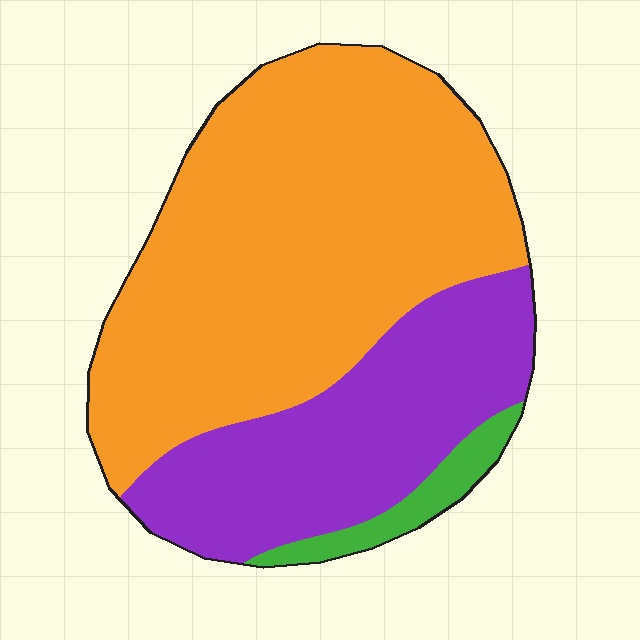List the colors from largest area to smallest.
From largest to smallest: orange, purple, green.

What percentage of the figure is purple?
Purple takes up between a sixth and a third of the figure.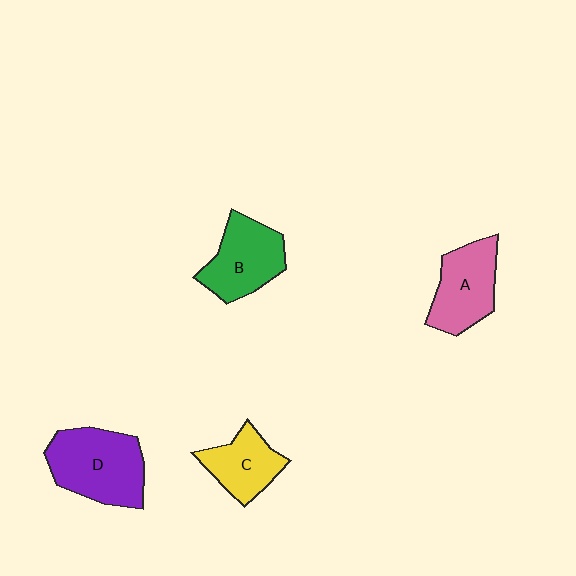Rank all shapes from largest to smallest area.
From largest to smallest: D (purple), B (green), A (pink), C (yellow).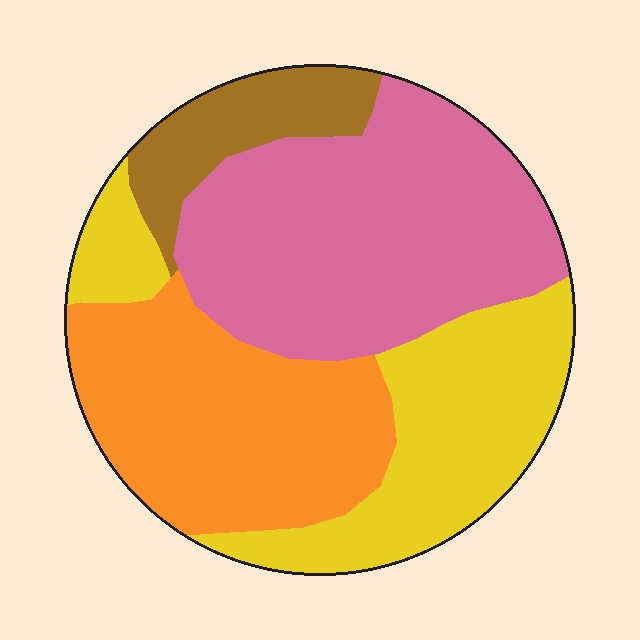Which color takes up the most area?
Pink, at roughly 35%.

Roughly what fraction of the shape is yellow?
Yellow takes up about one quarter (1/4) of the shape.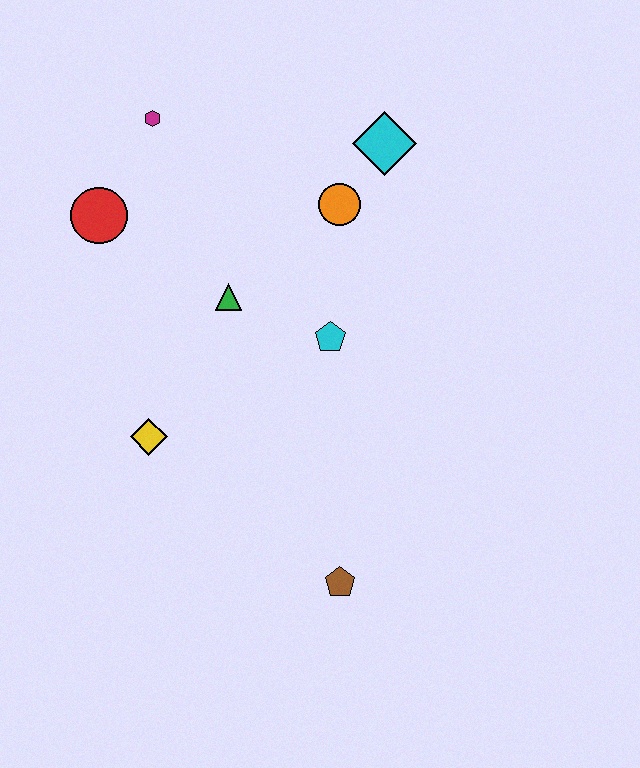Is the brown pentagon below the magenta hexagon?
Yes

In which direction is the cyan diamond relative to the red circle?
The cyan diamond is to the right of the red circle.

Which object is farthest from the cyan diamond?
The brown pentagon is farthest from the cyan diamond.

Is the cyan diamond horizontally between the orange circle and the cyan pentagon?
No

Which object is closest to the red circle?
The magenta hexagon is closest to the red circle.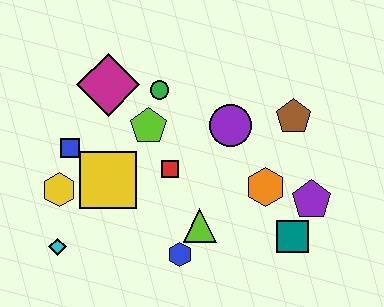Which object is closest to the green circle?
The lime pentagon is closest to the green circle.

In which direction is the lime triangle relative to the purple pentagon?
The lime triangle is to the left of the purple pentagon.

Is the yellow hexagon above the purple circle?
No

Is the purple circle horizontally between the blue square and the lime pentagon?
No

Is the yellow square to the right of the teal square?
No